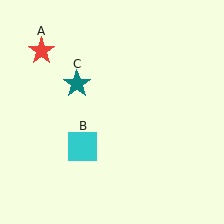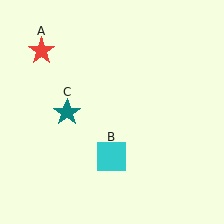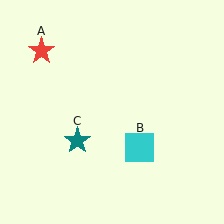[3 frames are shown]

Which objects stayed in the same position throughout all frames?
Red star (object A) remained stationary.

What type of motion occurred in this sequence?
The cyan square (object B), teal star (object C) rotated counterclockwise around the center of the scene.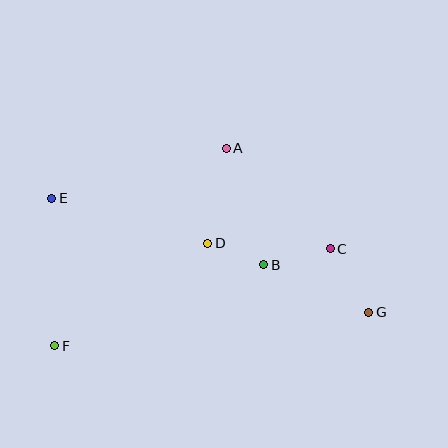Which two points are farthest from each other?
Points E and G are farthest from each other.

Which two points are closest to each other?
Points B and D are closest to each other.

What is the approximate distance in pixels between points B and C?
The distance between B and C is approximately 68 pixels.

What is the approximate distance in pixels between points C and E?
The distance between C and E is approximately 283 pixels.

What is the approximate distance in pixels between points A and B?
The distance between A and B is approximately 122 pixels.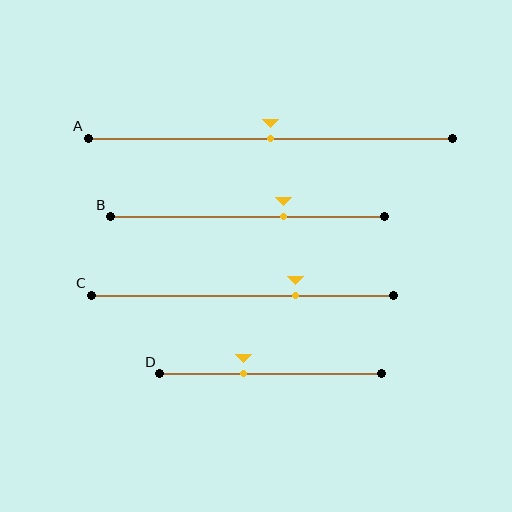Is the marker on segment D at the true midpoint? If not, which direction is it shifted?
No, the marker on segment D is shifted to the left by about 12% of the segment length.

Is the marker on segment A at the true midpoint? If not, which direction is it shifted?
Yes, the marker on segment A is at the true midpoint.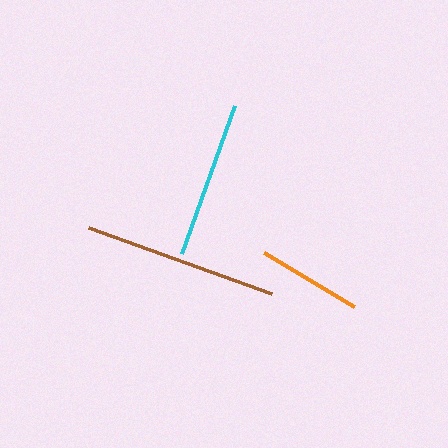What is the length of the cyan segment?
The cyan segment is approximately 157 pixels long.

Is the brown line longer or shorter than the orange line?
The brown line is longer than the orange line.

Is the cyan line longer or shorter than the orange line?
The cyan line is longer than the orange line.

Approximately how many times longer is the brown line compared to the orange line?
The brown line is approximately 1.8 times the length of the orange line.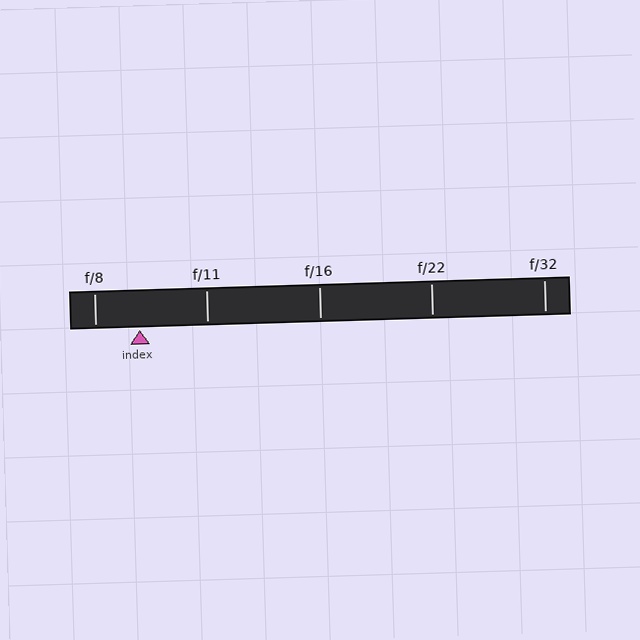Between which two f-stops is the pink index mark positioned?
The index mark is between f/8 and f/11.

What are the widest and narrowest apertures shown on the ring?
The widest aperture shown is f/8 and the narrowest is f/32.